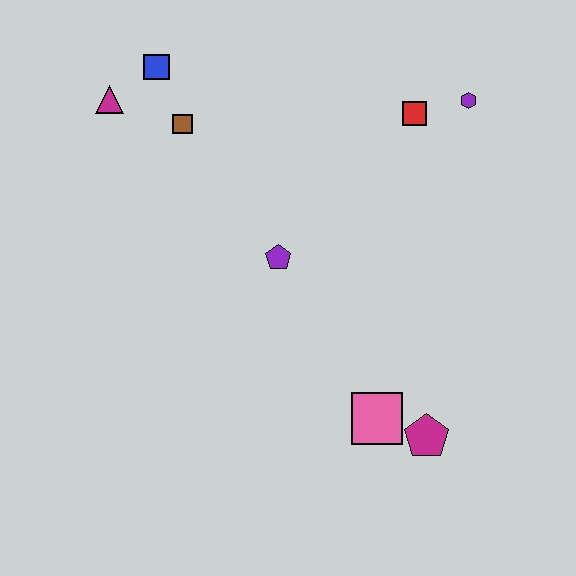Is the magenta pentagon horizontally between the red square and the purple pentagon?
No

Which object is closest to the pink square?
The magenta pentagon is closest to the pink square.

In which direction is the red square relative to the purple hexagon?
The red square is to the left of the purple hexagon.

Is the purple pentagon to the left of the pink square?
Yes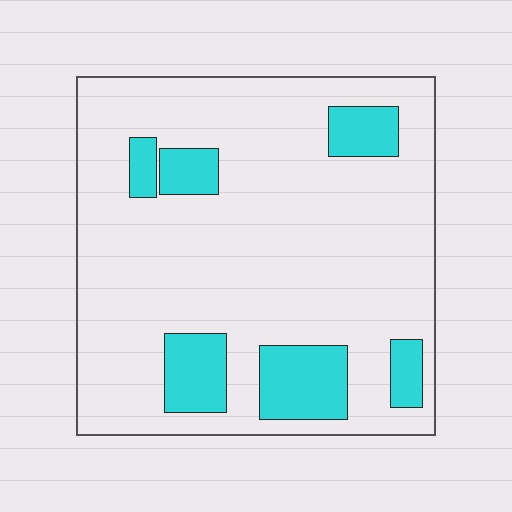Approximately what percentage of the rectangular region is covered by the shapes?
Approximately 15%.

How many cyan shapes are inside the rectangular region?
6.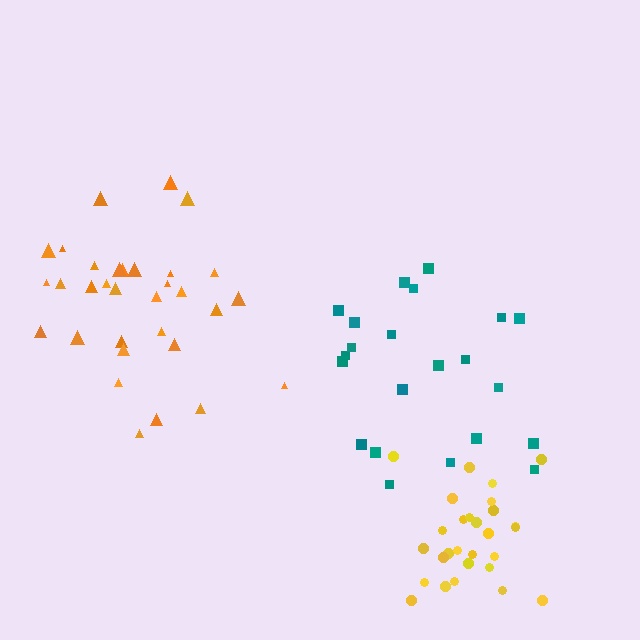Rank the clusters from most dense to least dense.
yellow, orange, teal.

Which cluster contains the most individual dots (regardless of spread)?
Orange (32).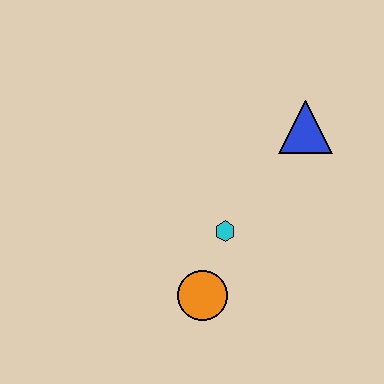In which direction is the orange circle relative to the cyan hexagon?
The orange circle is below the cyan hexagon.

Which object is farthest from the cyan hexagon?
The blue triangle is farthest from the cyan hexagon.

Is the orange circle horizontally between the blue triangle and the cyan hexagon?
No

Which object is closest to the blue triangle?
The cyan hexagon is closest to the blue triangle.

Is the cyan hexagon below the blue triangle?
Yes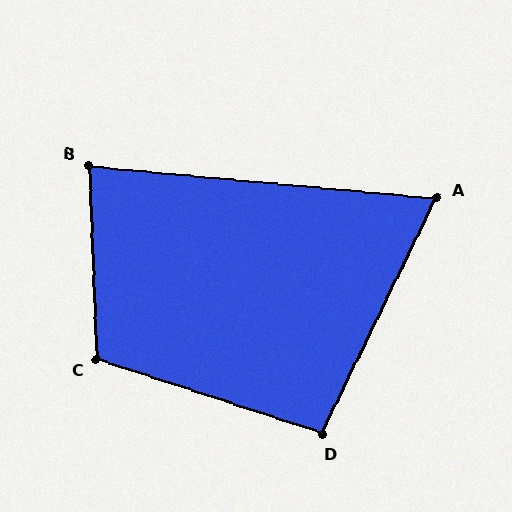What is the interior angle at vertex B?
Approximately 82 degrees (acute).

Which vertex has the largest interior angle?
C, at approximately 111 degrees.